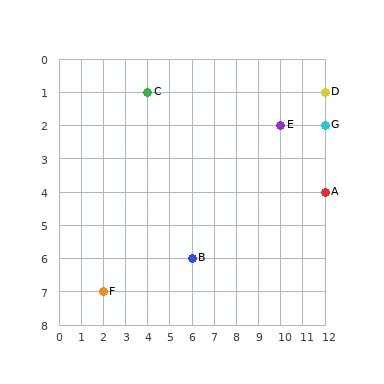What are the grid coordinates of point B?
Point B is at grid coordinates (6, 6).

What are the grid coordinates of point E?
Point E is at grid coordinates (10, 2).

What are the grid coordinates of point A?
Point A is at grid coordinates (12, 4).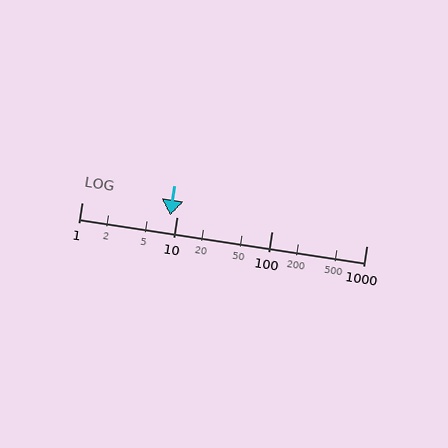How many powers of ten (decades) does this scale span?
The scale spans 3 decades, from 1 to 1000.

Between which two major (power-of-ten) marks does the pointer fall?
The pointer is between 1 and 10.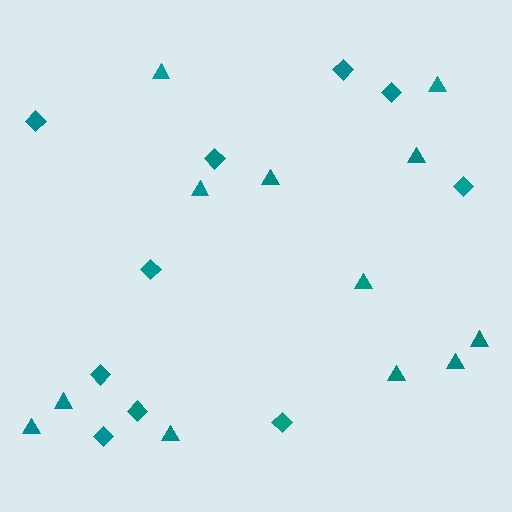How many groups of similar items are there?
There are 2 groups: one group of diamonds (10) and one group of triangles (12).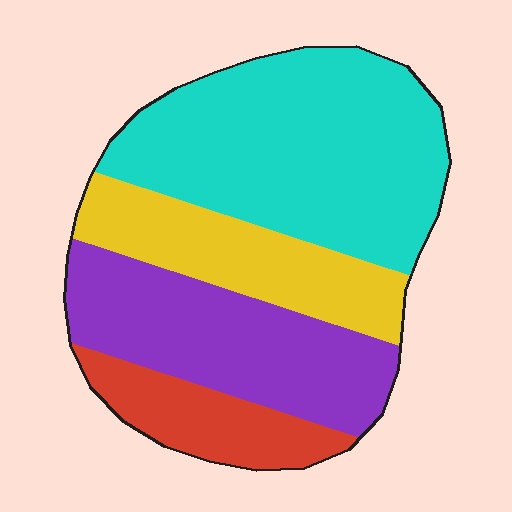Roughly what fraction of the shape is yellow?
Yellow covers about 20% of the shape.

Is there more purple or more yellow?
Purple.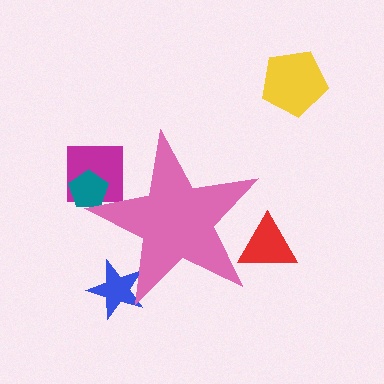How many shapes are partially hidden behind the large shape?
4 shapes are partially hidden.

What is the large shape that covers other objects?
A pink star.